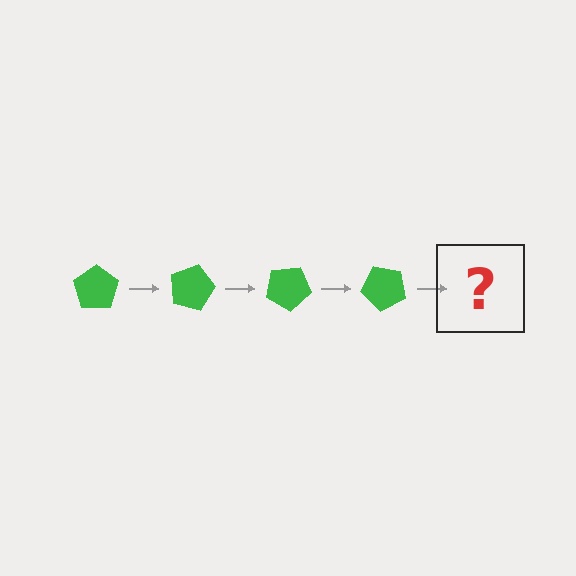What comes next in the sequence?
The next element should be a green pentagon rotated 60 degrees.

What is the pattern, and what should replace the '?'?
The pattern is that the pentagon rotates 15 degrees each step. The '?' should be a green pentagon rotated 60 degrees.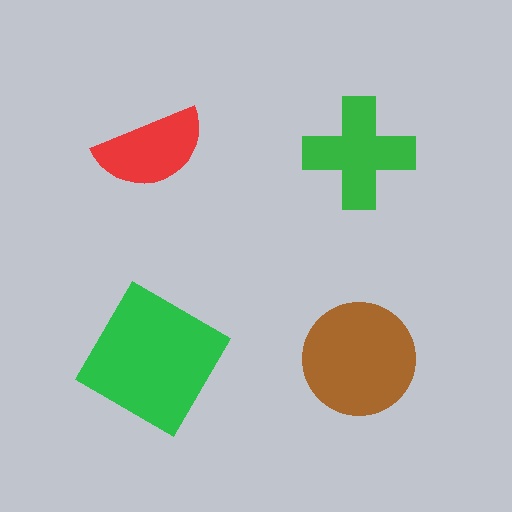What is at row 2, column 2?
A brown circle.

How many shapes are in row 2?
2 shapes.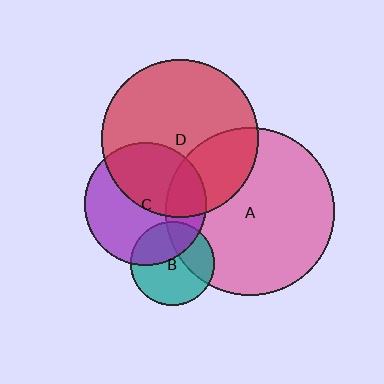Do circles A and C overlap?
Yes.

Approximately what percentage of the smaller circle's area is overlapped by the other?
Approximately 25%.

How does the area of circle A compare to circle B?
Approximately 4.0 times.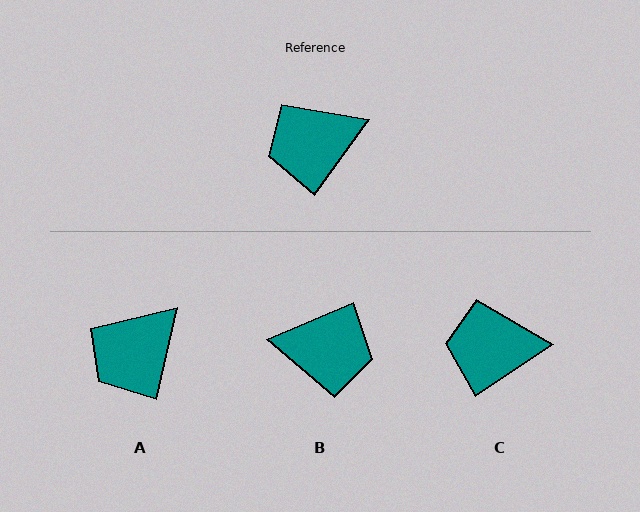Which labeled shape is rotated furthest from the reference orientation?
B, about 149 degrees away.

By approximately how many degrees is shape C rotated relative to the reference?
Approximately 20 degrees clockwise.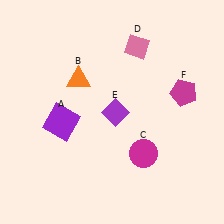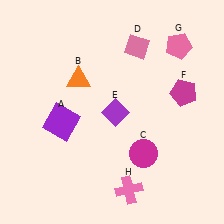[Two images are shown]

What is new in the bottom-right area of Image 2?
A pink cross (H) was added in the bottom-right area of Image 2.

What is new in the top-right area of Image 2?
A pink pentagon (G) was added in the top-right area of Image 2.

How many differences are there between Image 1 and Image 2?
There are 2 differences between the two images.